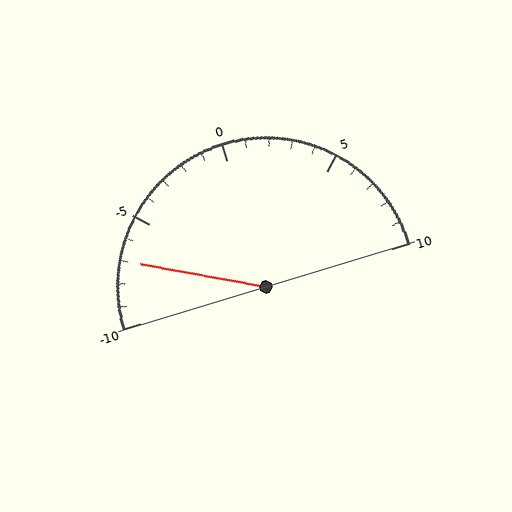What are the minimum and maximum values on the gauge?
The gauge ranges from -10 to 10.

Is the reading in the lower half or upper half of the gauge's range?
The reading is in the lower half of the range (-10 to 10).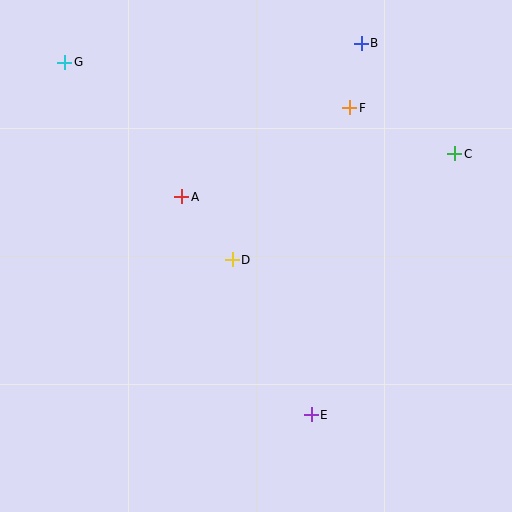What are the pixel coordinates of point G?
Point G is at (65, 62).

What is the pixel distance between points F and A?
The distance between F and A is 190 pixels.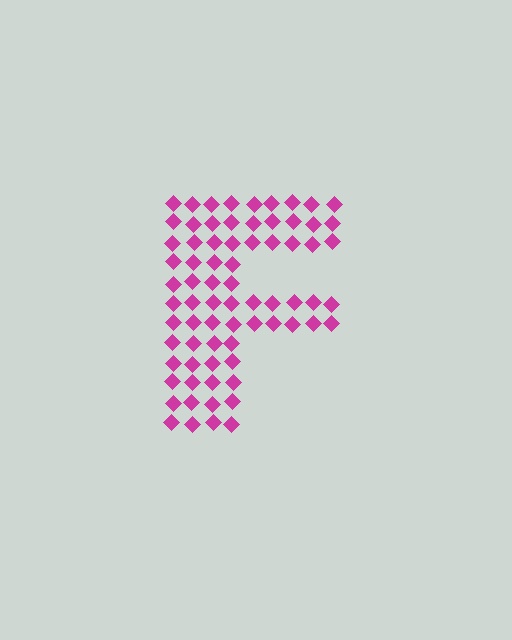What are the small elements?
The small elements are diamonds.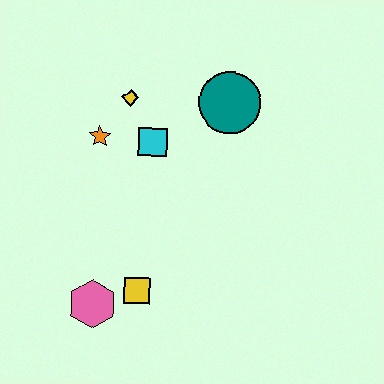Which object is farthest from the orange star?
The pink hexagon is farthest from the orange star.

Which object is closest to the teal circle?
The cyan square is closest to the teal circle.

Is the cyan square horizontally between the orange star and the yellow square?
No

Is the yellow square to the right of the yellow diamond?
Yes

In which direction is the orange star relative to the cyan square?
The orange star is to the left of the cyan square.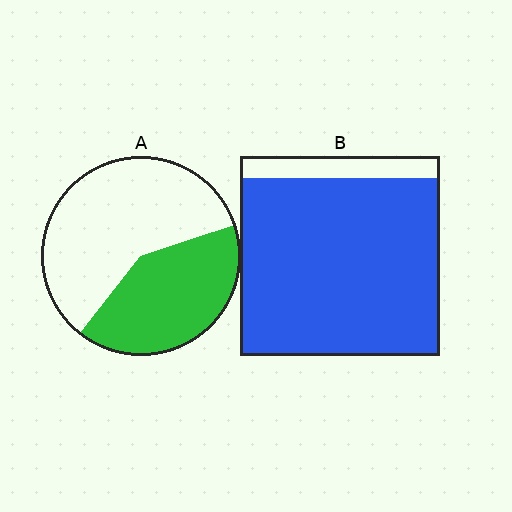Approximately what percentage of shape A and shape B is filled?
A is approximately 40% and B is approximately 90%.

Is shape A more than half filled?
No.